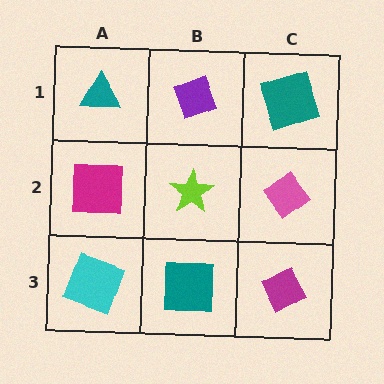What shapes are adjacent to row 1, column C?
A pink diamond (row 2, column C), a purple diamond (row 1, column B).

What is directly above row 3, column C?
A pink diamond.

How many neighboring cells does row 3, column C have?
2.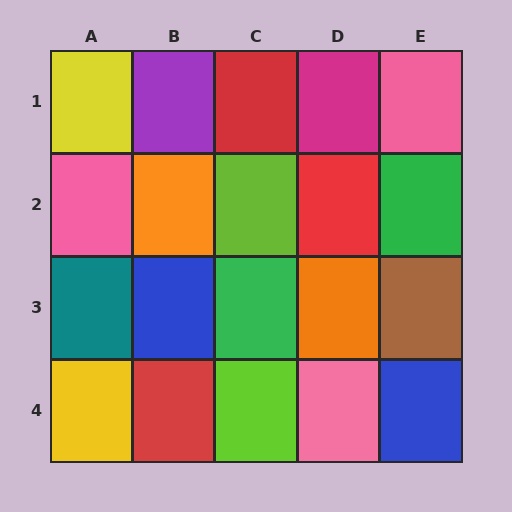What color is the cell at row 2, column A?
Pink.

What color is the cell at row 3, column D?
Orange.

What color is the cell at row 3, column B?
Blue.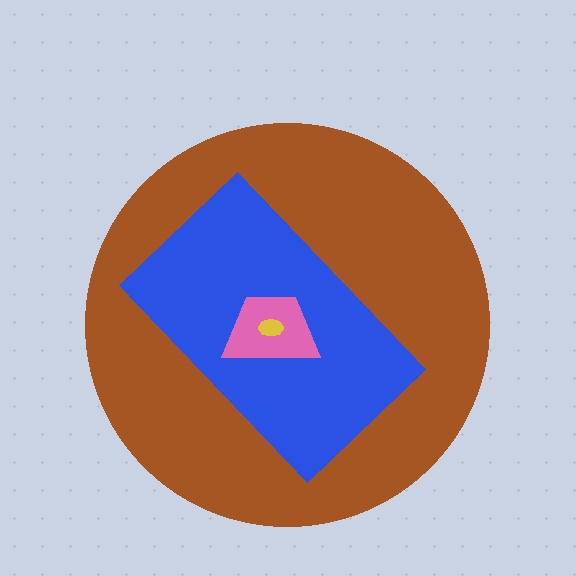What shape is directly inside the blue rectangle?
The pink trapezoid.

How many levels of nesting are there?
4.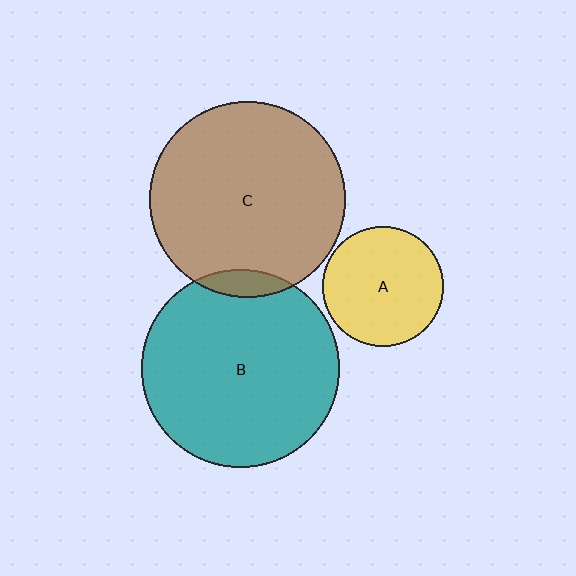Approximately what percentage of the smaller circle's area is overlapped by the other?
Approximately 5%.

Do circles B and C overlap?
Yes.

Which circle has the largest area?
Circle B (teal).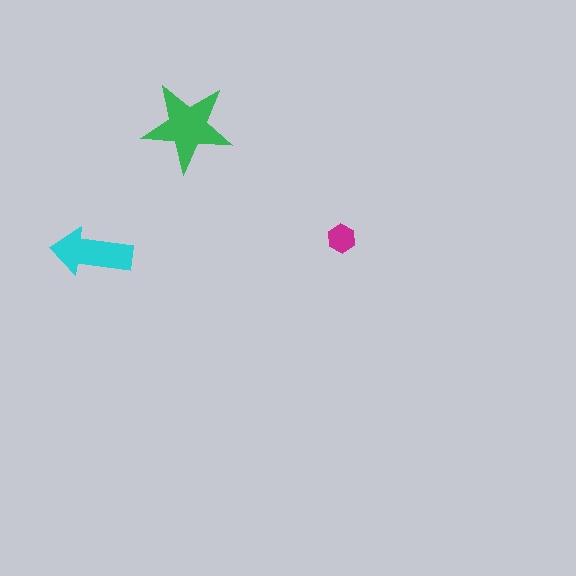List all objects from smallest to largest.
The magenta hexagon, the cyan arrow, the green star.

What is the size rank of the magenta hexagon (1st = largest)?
3rd.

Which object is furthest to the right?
The magenta hexagon is rightmost.